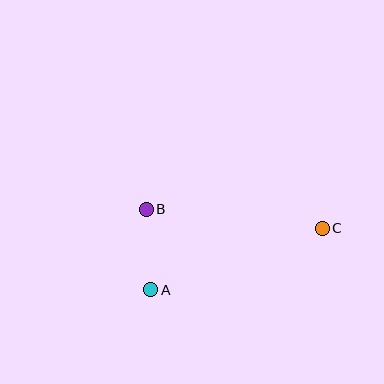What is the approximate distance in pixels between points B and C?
The distance between B and C is approximately 177 pixels.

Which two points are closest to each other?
Points A and B are closest to each other.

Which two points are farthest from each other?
Points A and C are farthest from each other.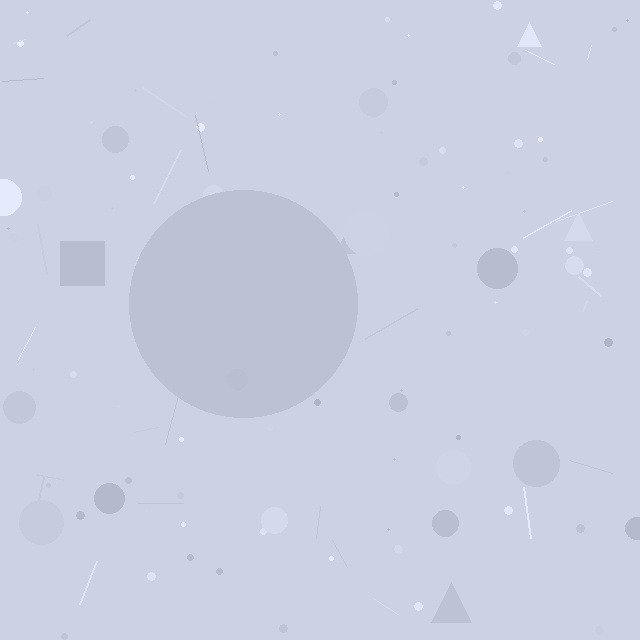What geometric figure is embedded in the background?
A circle is embedded in the background.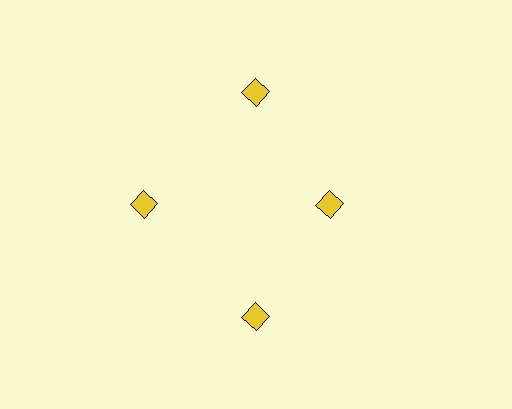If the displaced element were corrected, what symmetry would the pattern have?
It would have 4-fold rotational symmetry — the pattern would map onto itself every 90 degrees.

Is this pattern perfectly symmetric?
No. The 4 yellow diamonds are arranged in a ring, but one element near the 3 o'clock position is pulled inward toward the center, breaking the 4-fold rotational symmetry.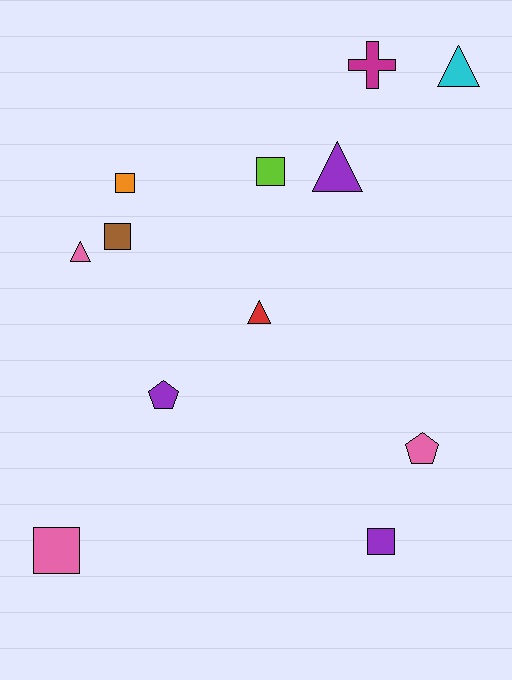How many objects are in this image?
There are 12 objects.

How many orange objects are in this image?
There is 1 orange object.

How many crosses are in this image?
There is 1 cross.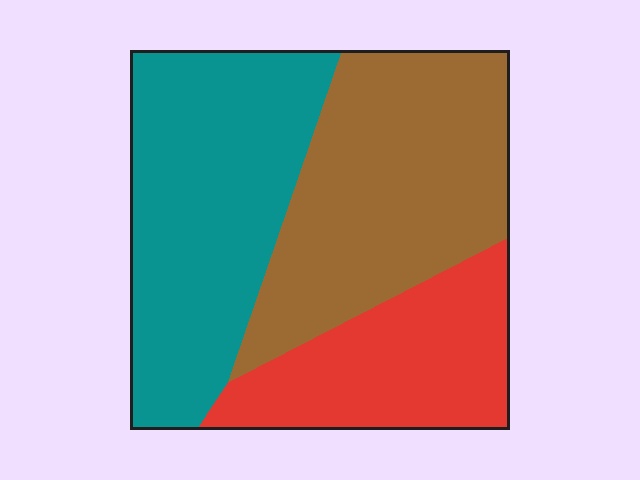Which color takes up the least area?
Red, at roughly 25%.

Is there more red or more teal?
Teal.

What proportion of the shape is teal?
Teal covers 38% of the shape.